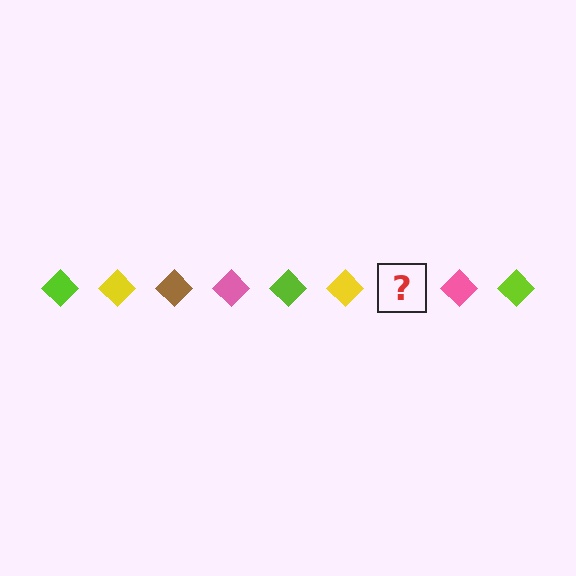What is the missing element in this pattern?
The missing element is a brown diamond.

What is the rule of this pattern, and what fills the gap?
The rule is that the pattern cycles through lime, yellow, brown, pink diamonds. The gap should be filled with a brown diamond.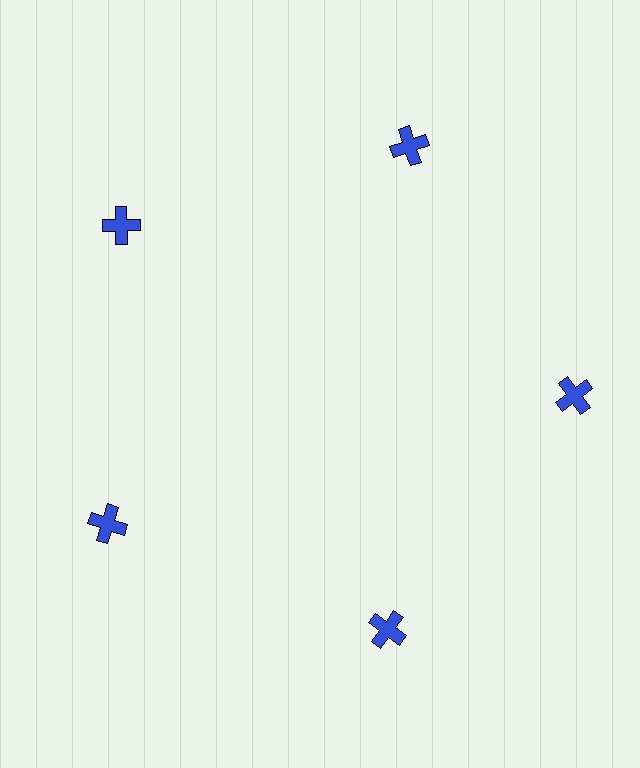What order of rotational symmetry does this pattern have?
This pattern has 5-fold rotational symmetry.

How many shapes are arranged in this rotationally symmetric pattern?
There are 5 shapes, arranged in 5 groups of 1.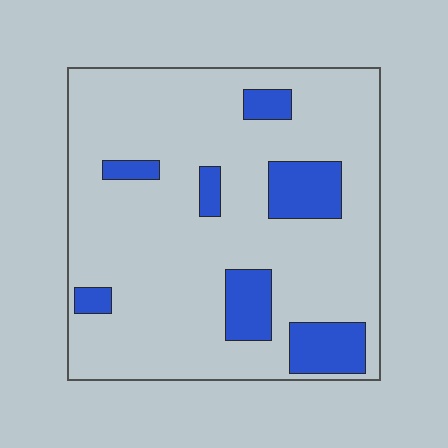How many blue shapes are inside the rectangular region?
7.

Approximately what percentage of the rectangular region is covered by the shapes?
Approximately 15%.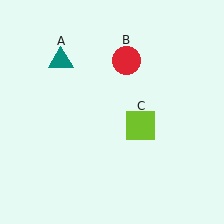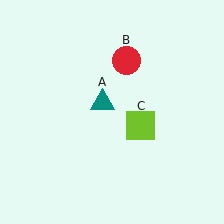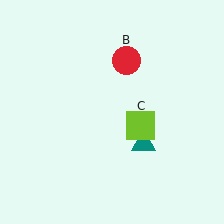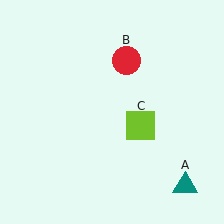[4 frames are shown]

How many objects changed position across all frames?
1 object changed position: teal triangle (object A).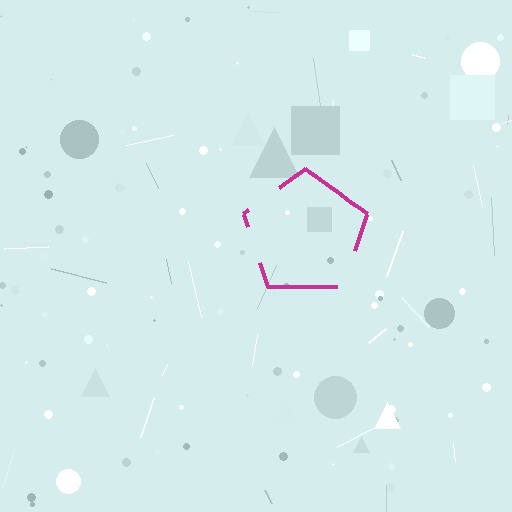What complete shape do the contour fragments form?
The contour fragments form a pentagon.